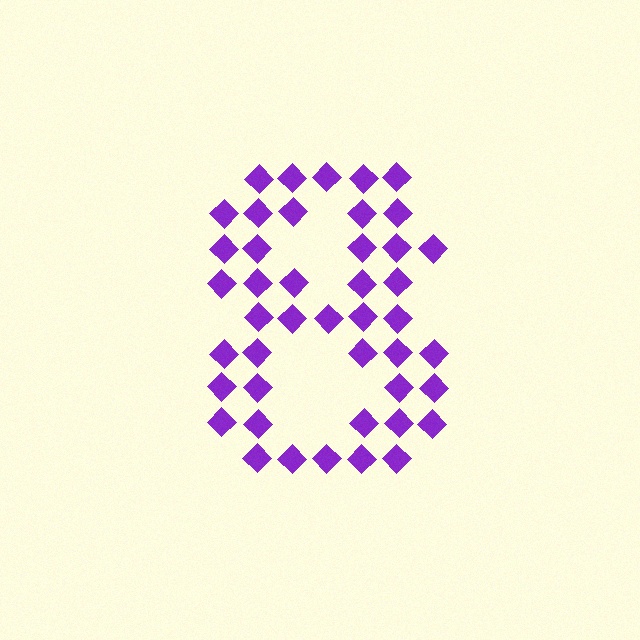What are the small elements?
The small elements are diamonds.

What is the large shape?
The large shape is the digit 8.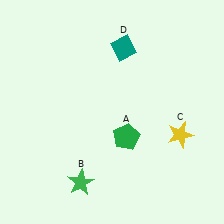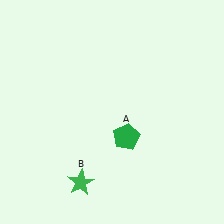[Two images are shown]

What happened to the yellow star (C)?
The yellow star (C) was removed in Image 2. It was in the bottom-right area of Image 1.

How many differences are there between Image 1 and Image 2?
There are 2 differences between the two images.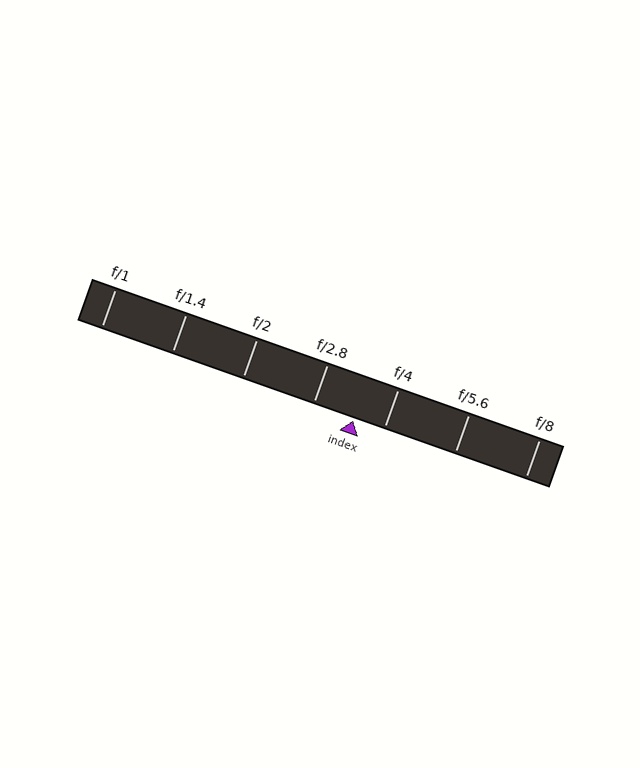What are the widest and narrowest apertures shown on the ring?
The widest aperture shown is f/1 and the narrowest is f/8.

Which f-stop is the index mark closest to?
The index mark is closest to f/4.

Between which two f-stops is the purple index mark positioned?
The index mark is between f/2.8 and f/4.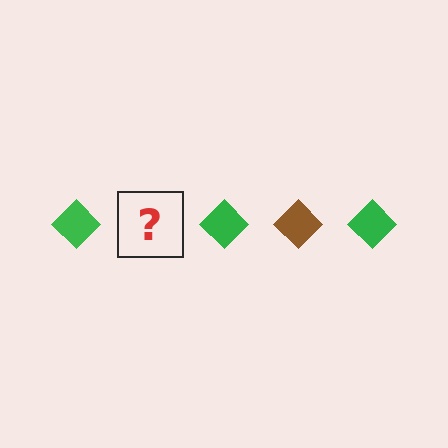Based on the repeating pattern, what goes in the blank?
The blank should be a brown diamond.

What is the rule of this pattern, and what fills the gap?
The rule is that the pattern cycles through green, brown diamonds. The gap should be filled with a brown diamond.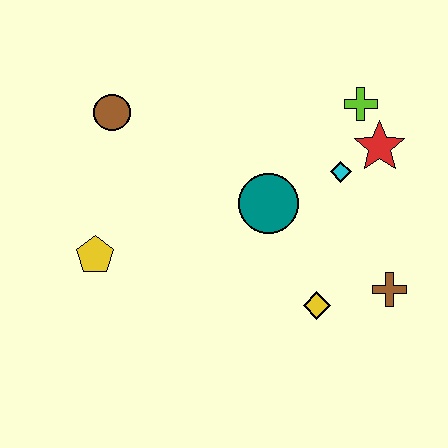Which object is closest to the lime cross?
The red star is closest to the lime cross.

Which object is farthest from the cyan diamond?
The yellow pentagon is farthest from the cyan diamond.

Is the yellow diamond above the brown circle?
No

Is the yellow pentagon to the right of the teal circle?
No